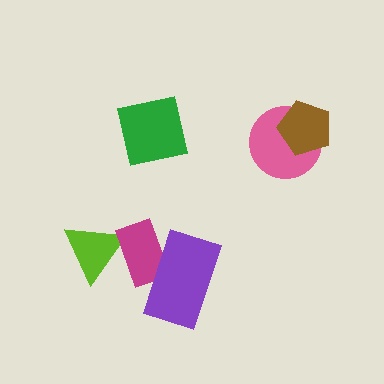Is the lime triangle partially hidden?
Yes, it is partially covered by another shape.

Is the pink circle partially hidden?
Yes, it is partially covered by another shape.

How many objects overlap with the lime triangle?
1 object overlaps with the lime triangle.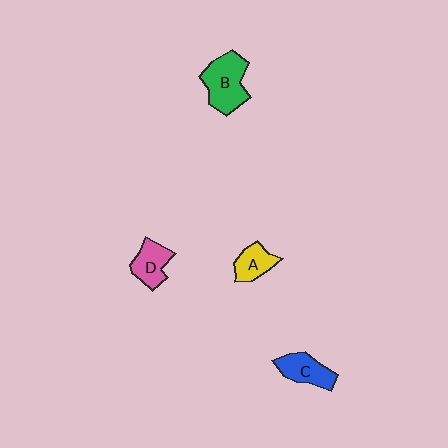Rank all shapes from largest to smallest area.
From largest to smallest: B (green), C (blue), D (pink), A (yellow).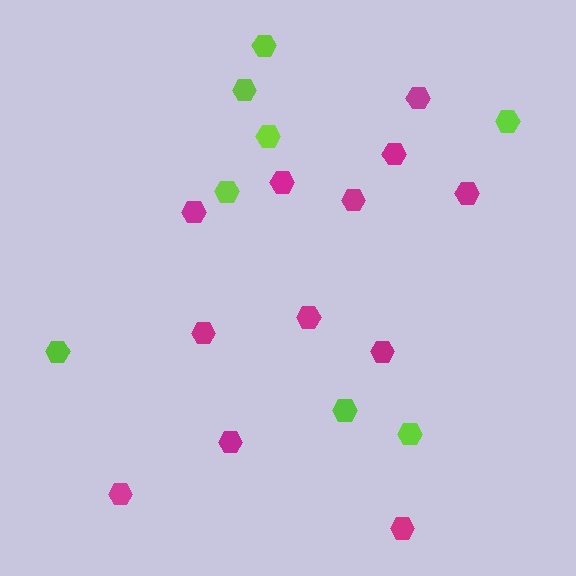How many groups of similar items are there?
There are 2 groups: one group of lime hexagons (8) and one group of magenta hexagons (12).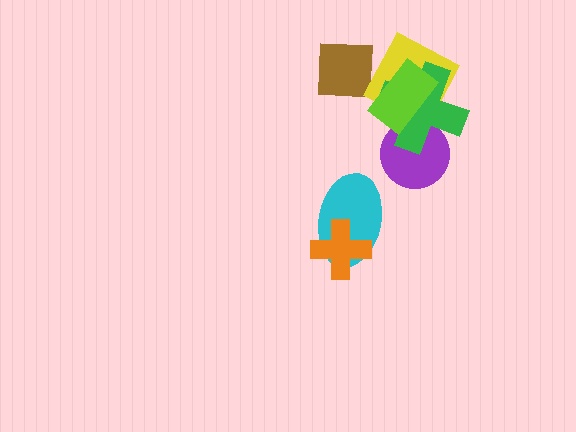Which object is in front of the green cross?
The lime rectangle is in front of the green cross.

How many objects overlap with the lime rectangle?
3 objects overlap with the lime rectangle.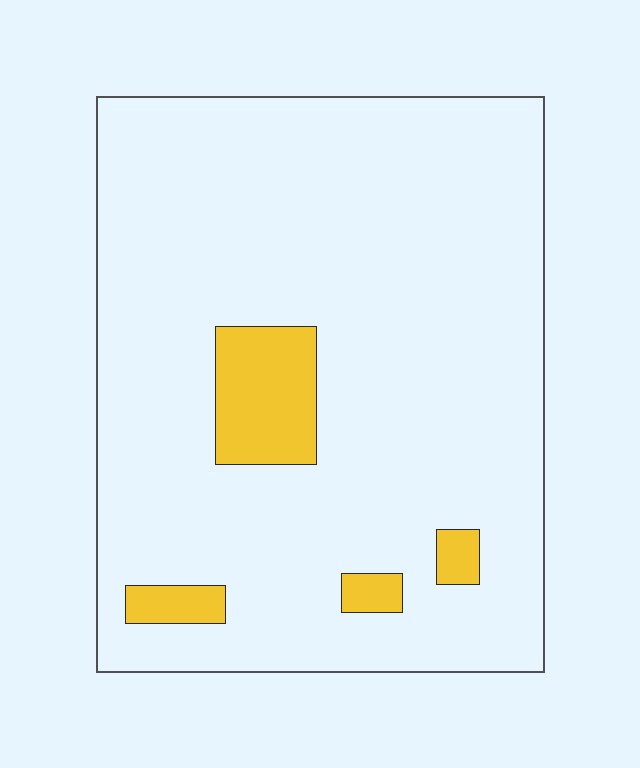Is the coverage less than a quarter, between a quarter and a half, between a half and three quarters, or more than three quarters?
Less than a quarter.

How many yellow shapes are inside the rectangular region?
4.